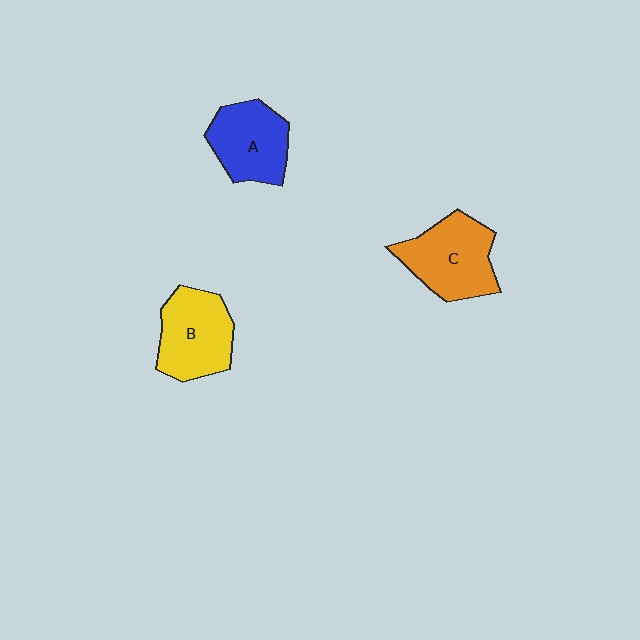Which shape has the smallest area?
Shape A (blue).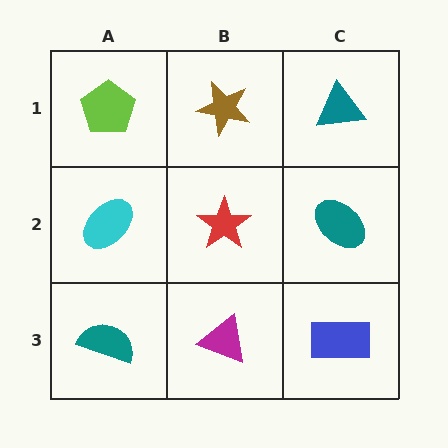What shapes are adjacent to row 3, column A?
A cyan ellipse (row 2, column A), a magenta triangle (row 3, column B).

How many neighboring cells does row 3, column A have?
2.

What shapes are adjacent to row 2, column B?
A brown star (row 1, column B), a magenta triangle (row 3, column B), a cyan ellipse (row 2, column A), a teal ellipse (row 2, column C).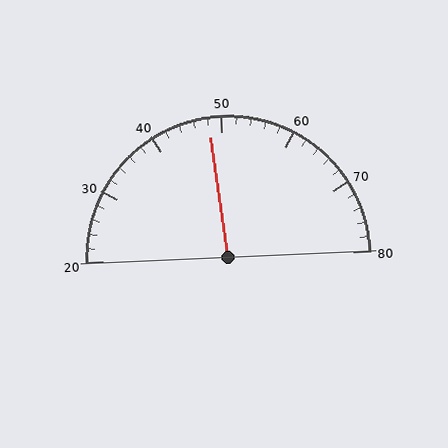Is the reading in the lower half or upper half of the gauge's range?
The reading is in the lower half of the range (20 to 80).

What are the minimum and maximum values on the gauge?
The gauge ranges from 20 to 80.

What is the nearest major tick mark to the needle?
The nearest major tick mark is 50.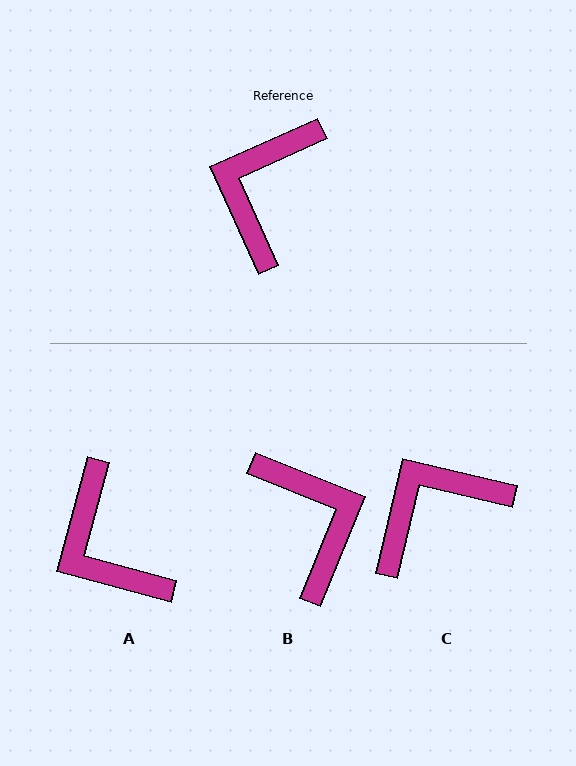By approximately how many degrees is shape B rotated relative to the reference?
Approximately 136 degrees clockwise.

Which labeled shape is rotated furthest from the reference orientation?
B, about 136 degrees away.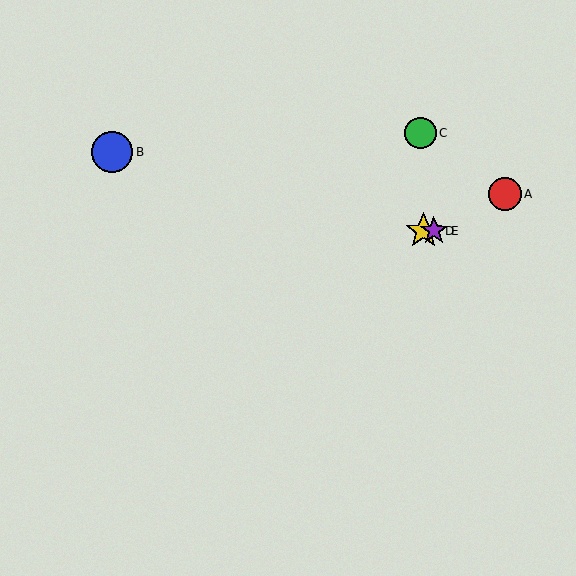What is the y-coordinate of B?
Object B is at y≈152.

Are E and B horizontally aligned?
No, E is at y≈231 and B is at y≈152.